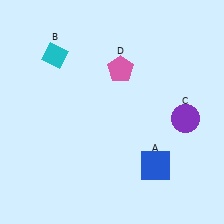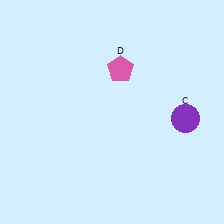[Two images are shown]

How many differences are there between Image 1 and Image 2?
There are 2 differences between the two images.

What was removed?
The blue square (A), the cyan diamond (B) were removed in Image 2.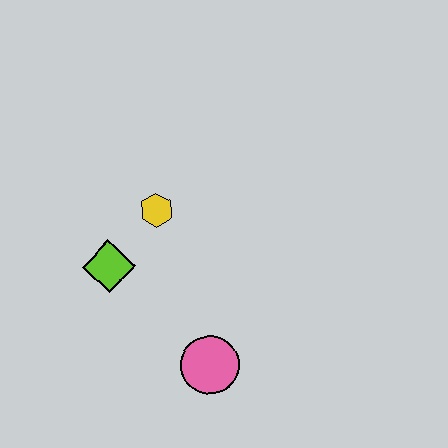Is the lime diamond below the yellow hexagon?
Yes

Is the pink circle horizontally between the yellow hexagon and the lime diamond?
No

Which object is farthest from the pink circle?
The yellow hexagon is farthest from the pink circle.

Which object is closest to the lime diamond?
The yellow hexagon is closest to the lime diamond.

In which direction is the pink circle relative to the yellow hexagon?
The pink circle is below the yellow hexagon.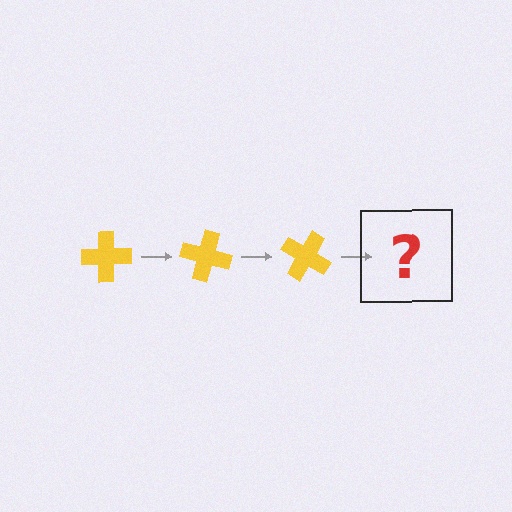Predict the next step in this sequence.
The next step is a yellow cross rotated 45 degrees.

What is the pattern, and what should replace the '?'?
The pattern is that the cross rotates 15 degrees each step. The '?' should be a yellow cross rotated 45 degrees.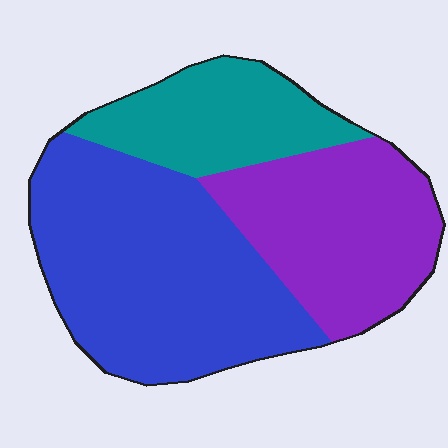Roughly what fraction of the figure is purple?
Purple covers around 30% of the figure.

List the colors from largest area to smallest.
From largest to smallest: blue, purple, teal.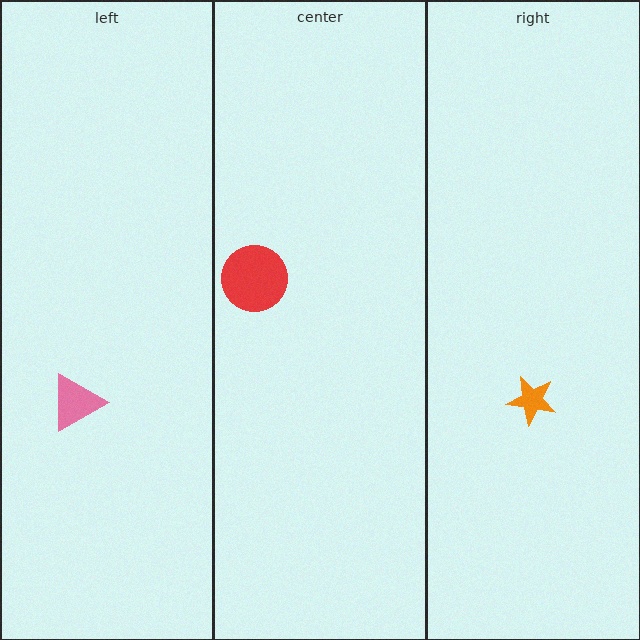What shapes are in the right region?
The orange star.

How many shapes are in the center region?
1.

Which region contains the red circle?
The center region.